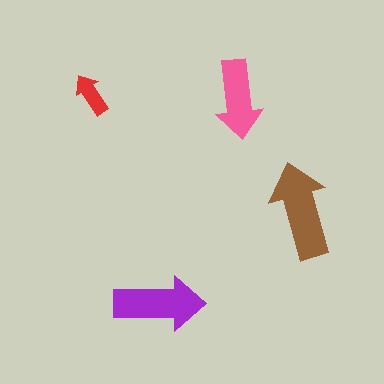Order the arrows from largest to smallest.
the brown one, the purple one, the pink one, the red one.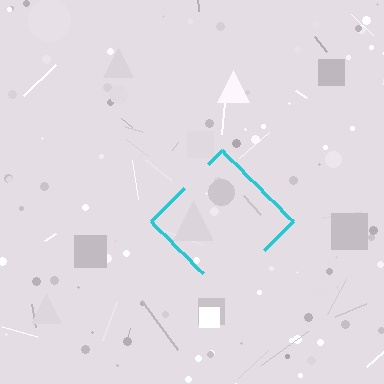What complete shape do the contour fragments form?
The contour fragments form a diamond.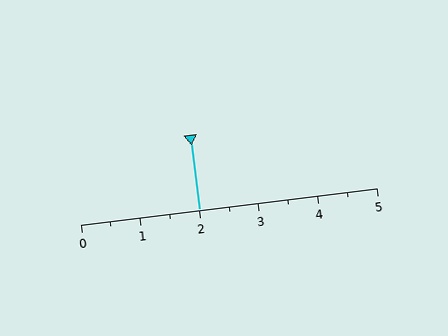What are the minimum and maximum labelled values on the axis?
The axis runs from 0 to 5.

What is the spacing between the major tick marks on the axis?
The major ticks are spaced 1 apart.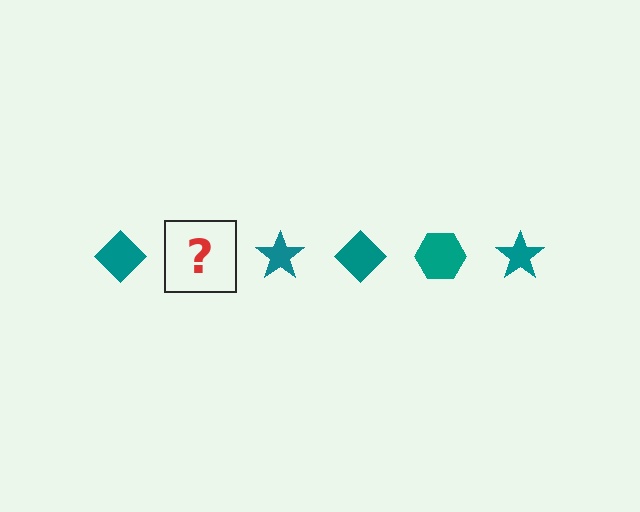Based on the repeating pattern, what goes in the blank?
The blank should be a teal hexagon.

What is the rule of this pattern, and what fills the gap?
The rule is that the pattern cycles through diamond, hexagon, star shapes in teal. The gap should be filled with a teal hexagon.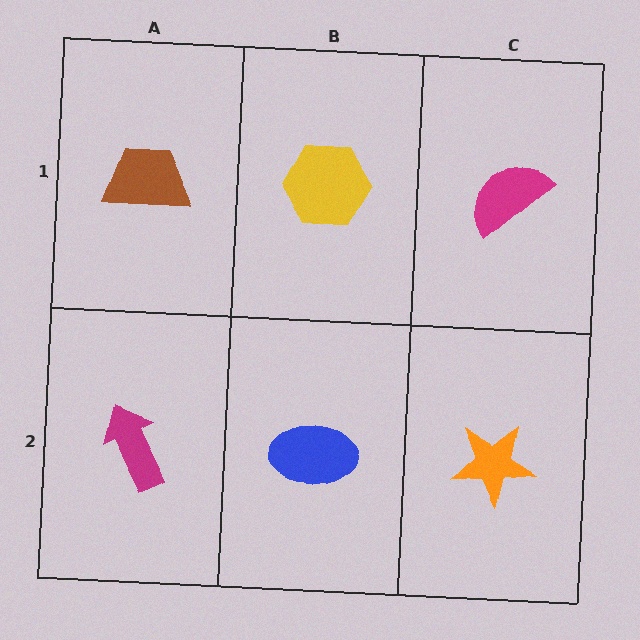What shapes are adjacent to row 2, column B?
A yellow hexagon (row 1, column B), a magenta arrow (row 2, column A), an orange star (row 2, column C).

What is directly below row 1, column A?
A magenta arrow.